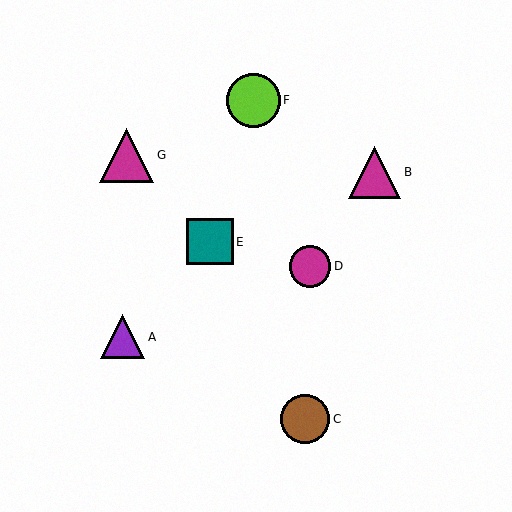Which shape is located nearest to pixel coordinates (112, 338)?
The purple triangle (labeled A) at (122, 337) is nearest to that location.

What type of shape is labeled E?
Shape E is a teal square.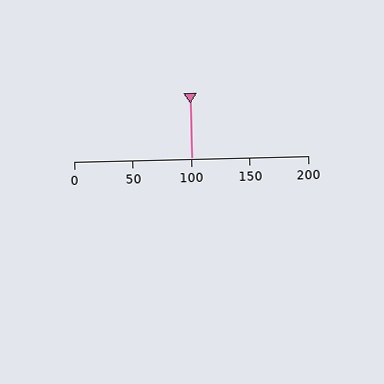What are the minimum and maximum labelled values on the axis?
The axis runs from 0 to 200.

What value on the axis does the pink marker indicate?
The marker indicates approximately 100.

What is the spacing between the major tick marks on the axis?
The major ticks are spaced 50 apart.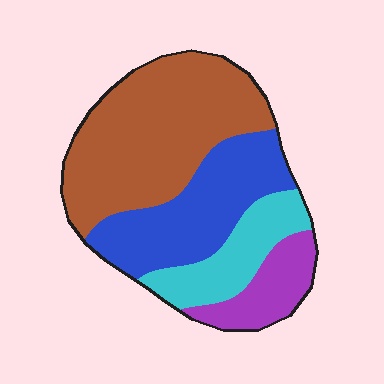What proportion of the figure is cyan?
Cyan covers around 15% of the figure.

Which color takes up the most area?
Brown, at roughly 45%.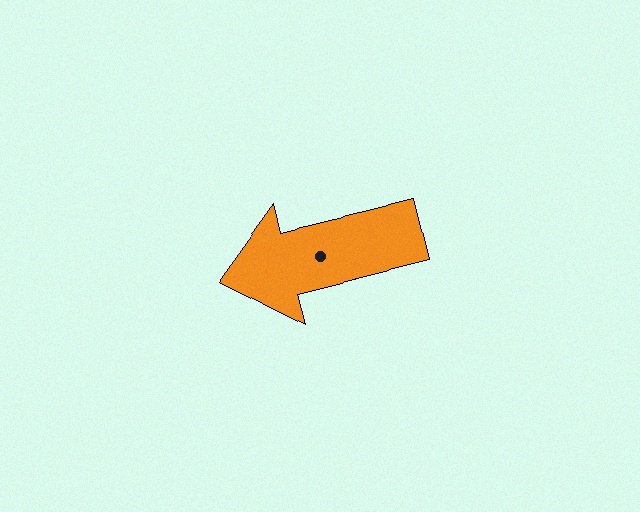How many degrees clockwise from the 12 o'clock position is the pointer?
Approximately 256 degrees.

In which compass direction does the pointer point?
West.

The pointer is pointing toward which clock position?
Roughly 9 o'clock.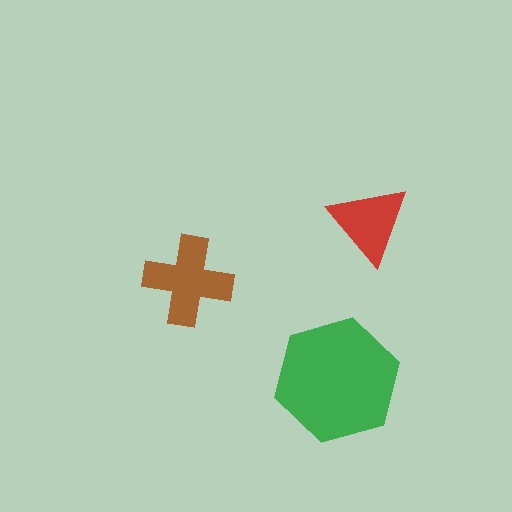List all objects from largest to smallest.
The green hexagon, the brown cross, the red triangle.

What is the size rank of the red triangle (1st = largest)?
3rd.